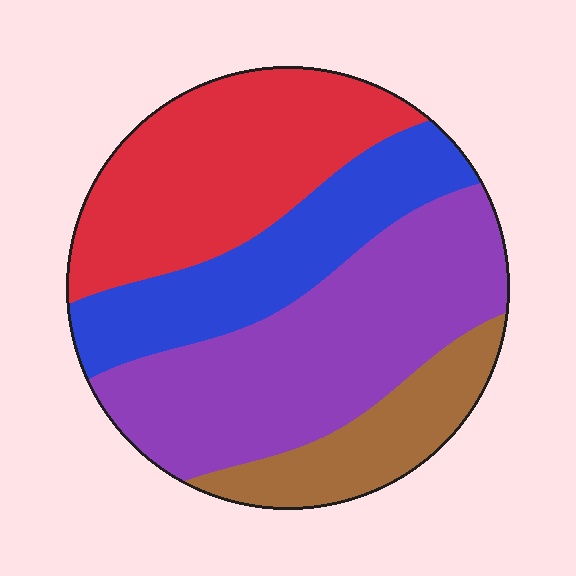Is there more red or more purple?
Purple.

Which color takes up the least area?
Brown, at roughly 15%.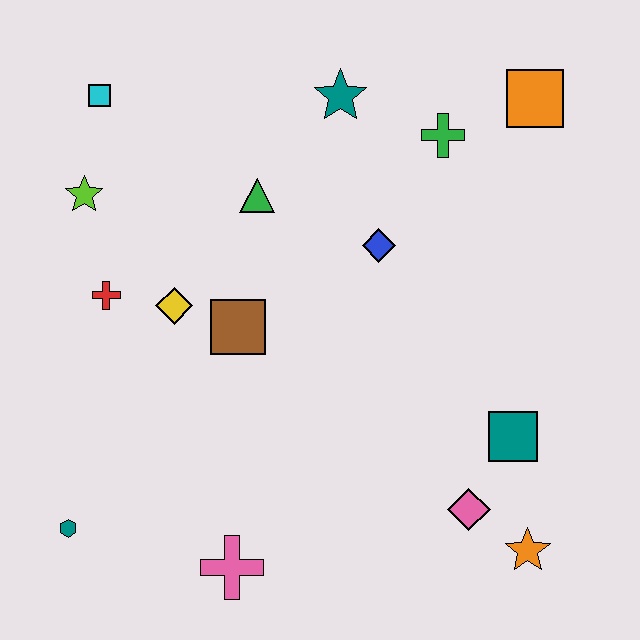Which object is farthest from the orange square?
The teal hexagon is farthest from the orange square.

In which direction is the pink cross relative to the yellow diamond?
The pink cross is below the yellow diamond.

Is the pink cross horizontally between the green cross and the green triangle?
No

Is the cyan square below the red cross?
No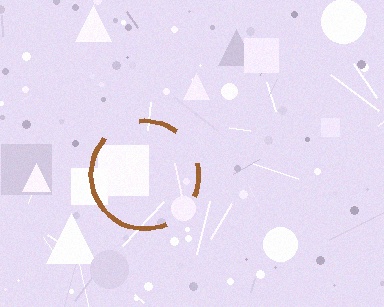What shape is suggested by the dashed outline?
The dashed outline suggests a circle.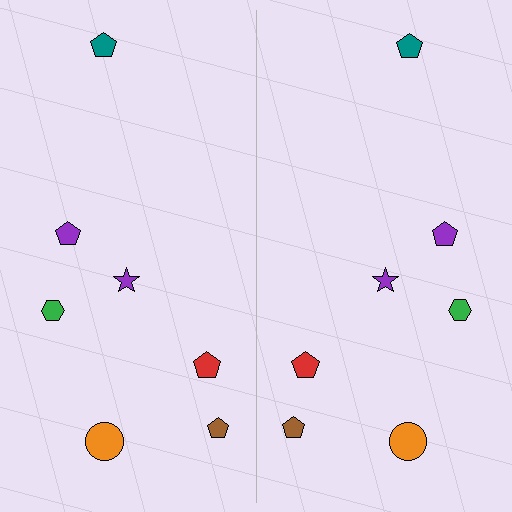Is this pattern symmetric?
Yes, this pattern has bilateral (reflection) symmetry.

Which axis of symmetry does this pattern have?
The pattern has a vertical axis of symmetry running through the center of the image.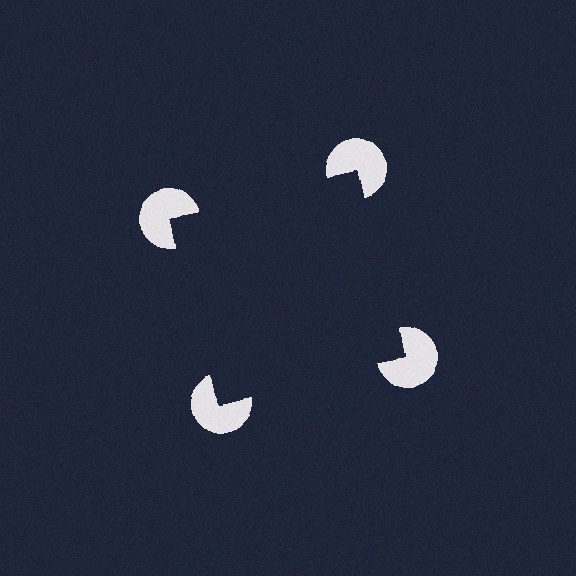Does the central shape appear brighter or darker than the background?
It typically appears slightly darker than the background, even though no actual brightness change is drawn.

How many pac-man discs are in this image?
There are 4 — one at each vertex of the illusory square.